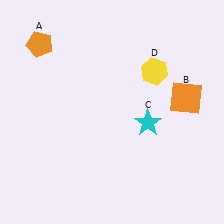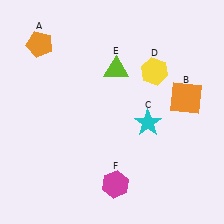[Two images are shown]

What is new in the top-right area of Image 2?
A lime triangle (E) was added in the top-right area of Image 2.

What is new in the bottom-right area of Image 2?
A magenta hexagon (F) was added in the bottom-right area of Image 2.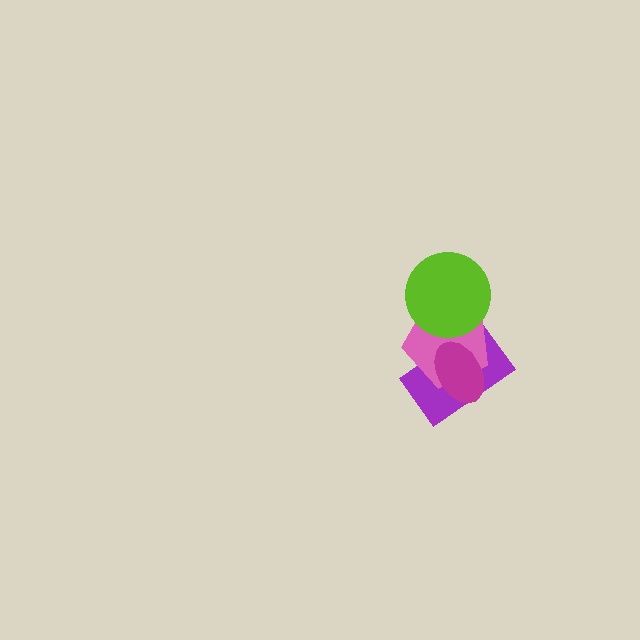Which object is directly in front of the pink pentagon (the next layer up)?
The magenta ellipse is directly in front of the pink pentagon.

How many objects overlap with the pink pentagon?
3 objects overlap with the pink pentagon.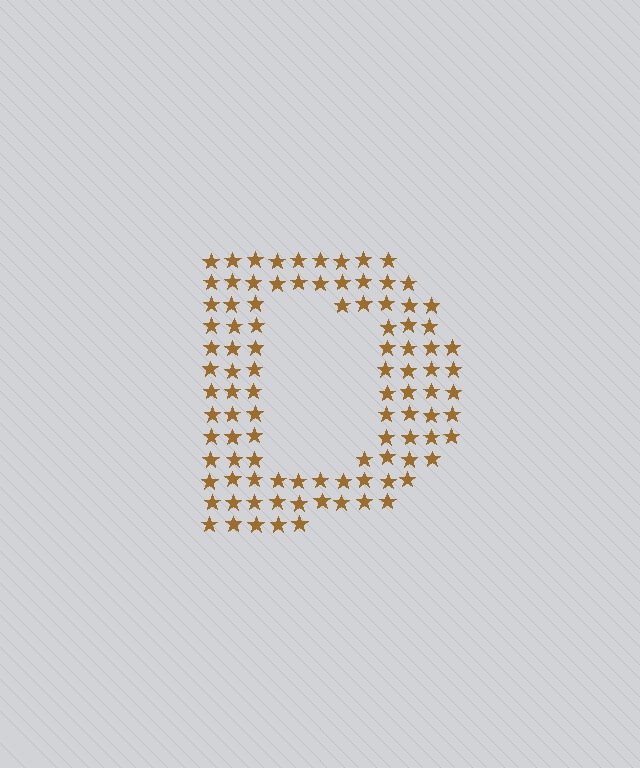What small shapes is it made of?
It is made of small stars.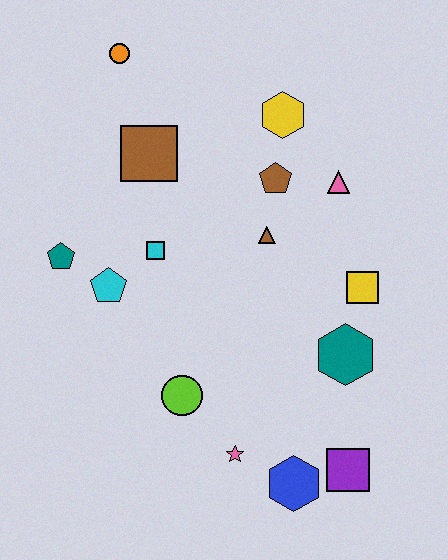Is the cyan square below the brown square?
Yes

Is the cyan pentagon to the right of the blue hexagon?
No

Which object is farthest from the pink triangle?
The blue hexagon is farthest from the pink triangle.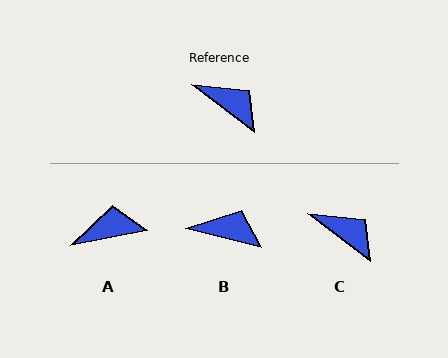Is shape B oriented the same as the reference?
No, it is off by about 23 degrees.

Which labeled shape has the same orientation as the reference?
C.